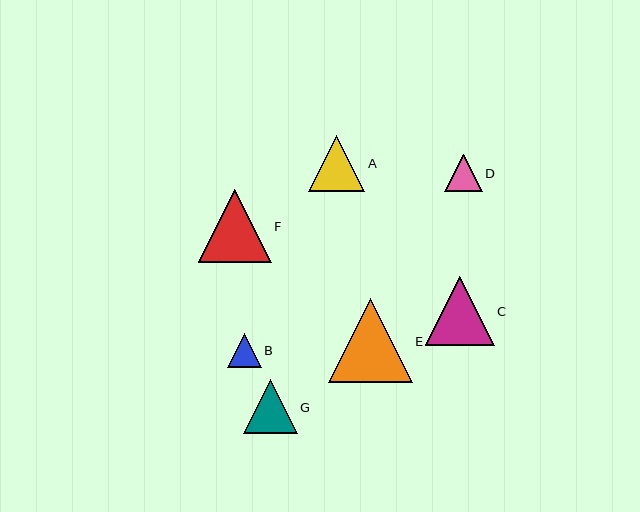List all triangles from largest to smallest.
From largest to smallest: E, F, C, A, G, D, B.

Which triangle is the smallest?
Triangle B is the smallest with a size of approximately 34 pixels.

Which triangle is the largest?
Triangle E is the largest with a size of approximately 84 pixels.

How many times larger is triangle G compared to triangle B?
Triangle G is approximately 1.6 times the size of triangle B.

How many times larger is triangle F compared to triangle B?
Triangle F is approximately 2.2 times the size of triangle B.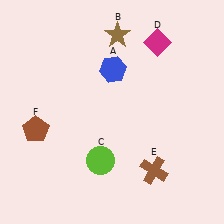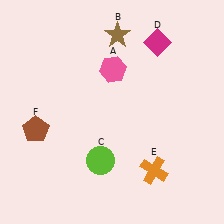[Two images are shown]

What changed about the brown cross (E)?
In Image 1, E is brown. In Image 2, it changed to orange.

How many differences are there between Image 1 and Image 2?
There are 2 differences between the two images.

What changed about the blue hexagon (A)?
In Image 1, A is blue. In Image 2, it changed to pink.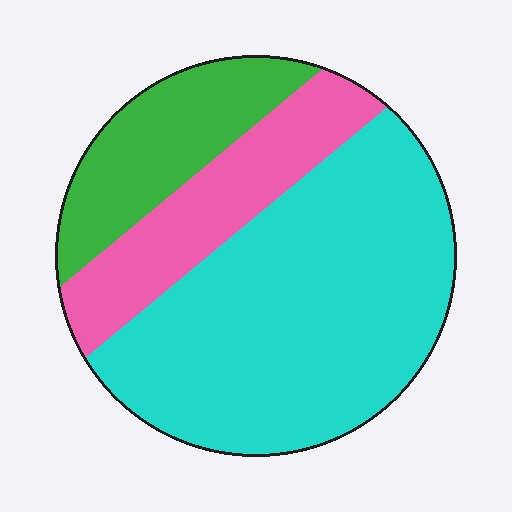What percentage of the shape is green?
Green takes up less than a quarter of the shape.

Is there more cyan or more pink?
Cyan.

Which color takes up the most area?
Cyan, at roughly 60%.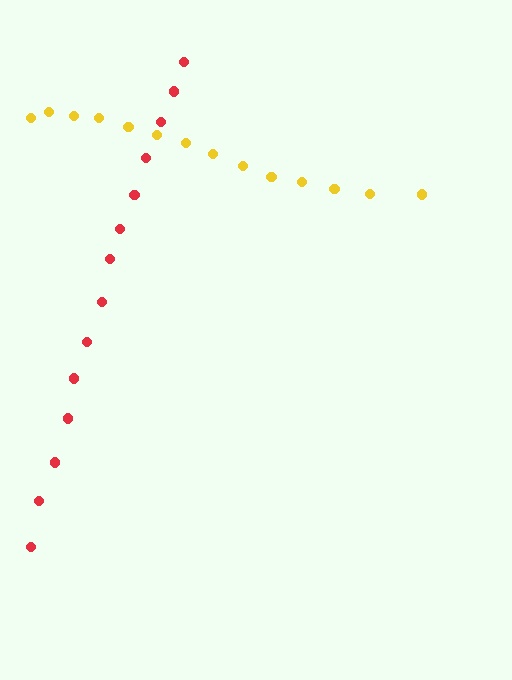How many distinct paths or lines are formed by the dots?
There are 2 distinct paths.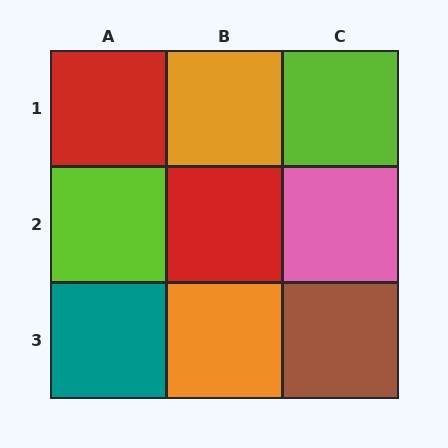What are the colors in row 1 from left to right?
Red, orange, lime.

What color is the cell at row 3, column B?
Orange.